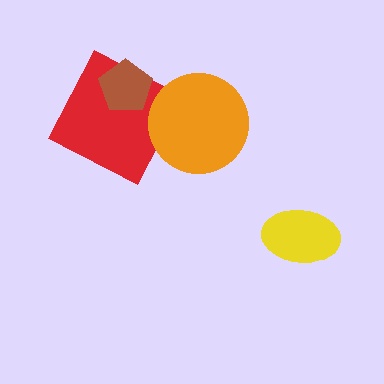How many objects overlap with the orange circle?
1 object overlaps with the orange circle.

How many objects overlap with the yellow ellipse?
0 objects overlap with the yellow ellipse.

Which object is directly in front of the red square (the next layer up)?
The brown pentagon is directly in front of the red square.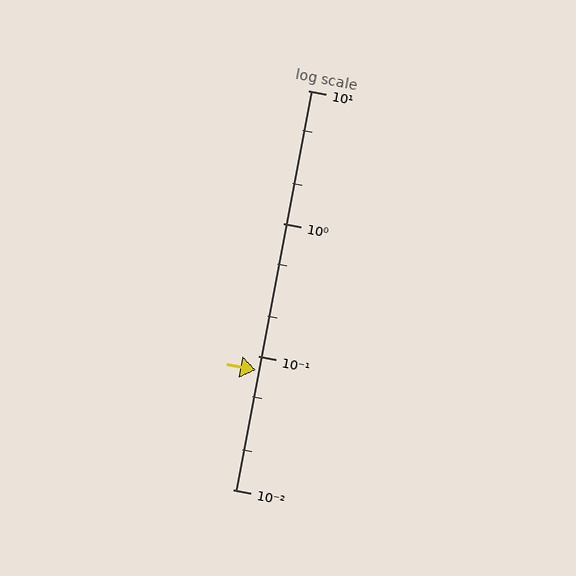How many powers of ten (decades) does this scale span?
The scale spans 3 decades, from 0.01 to 10.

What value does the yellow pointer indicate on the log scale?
The pointer indicates approximately 0.079.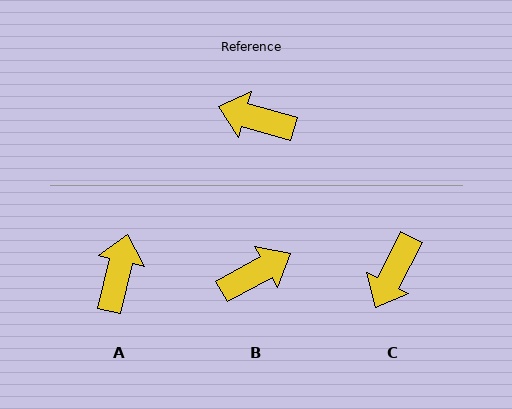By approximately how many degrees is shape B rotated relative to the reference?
Approximately 135 degrees clockwise.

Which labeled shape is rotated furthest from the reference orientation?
B, about 135 degrees away.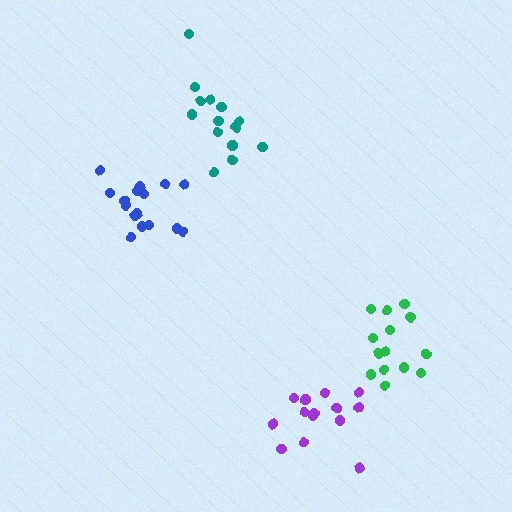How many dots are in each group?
Group 1: 15 dots, Group 2: 15 dots, Group 3: 16 dots, Group 4: 14 dots (60 total).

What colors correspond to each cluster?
The clusters are colored: teal, green, blue, purple.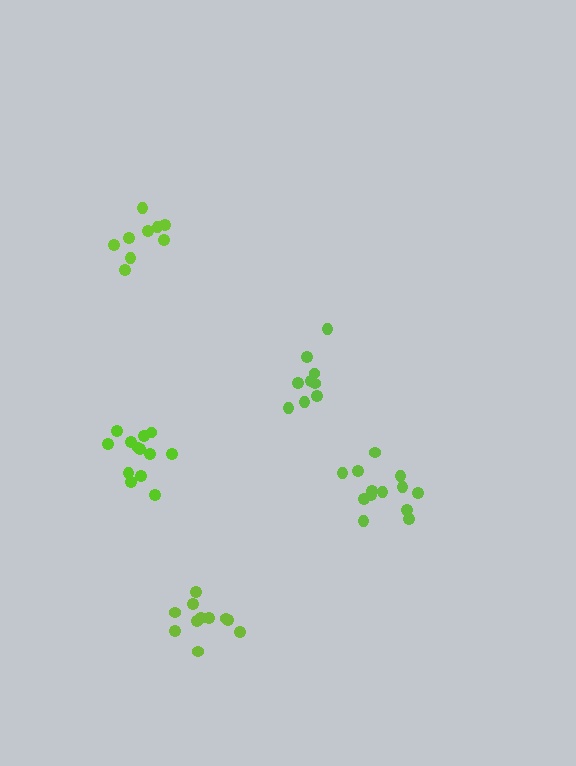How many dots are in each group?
Group 1: 9 dots, Group 2: 13 dots, Group 3: 9 dots, Group 4: 11 dots, Group 5: 13 dots (55 total).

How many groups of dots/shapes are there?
There are 5 groups.